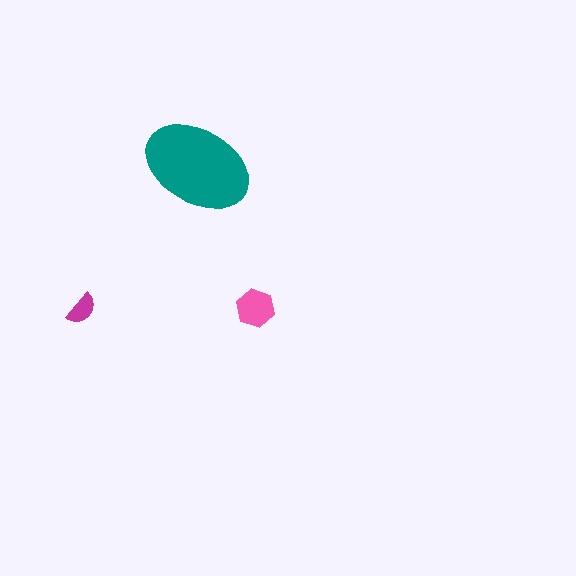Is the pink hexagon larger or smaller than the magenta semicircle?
Larger.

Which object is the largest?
The teal ellipse.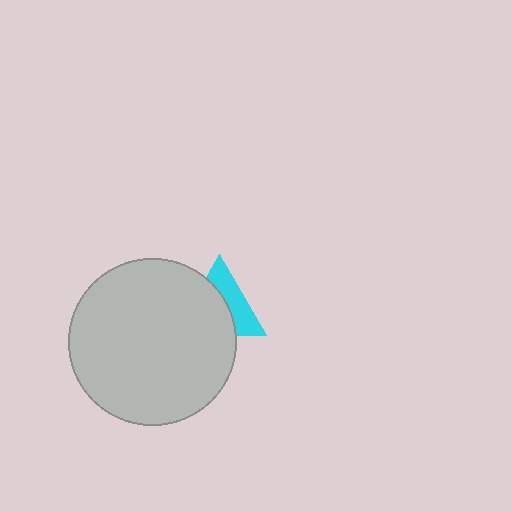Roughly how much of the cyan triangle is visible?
A small part of it is visible (roughly 44%).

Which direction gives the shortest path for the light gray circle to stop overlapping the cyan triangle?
Moving toward the lower-left gives the shortest separation.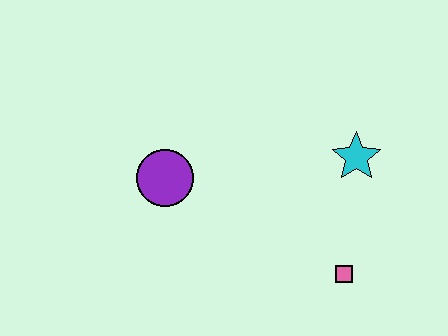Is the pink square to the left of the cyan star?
Yes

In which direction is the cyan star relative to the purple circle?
The cyan star is to the right of the purple circle.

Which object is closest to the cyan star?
The pink square is closest to the cyan star.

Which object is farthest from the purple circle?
The pink square is farthest from the purple circle.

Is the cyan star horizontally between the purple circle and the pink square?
No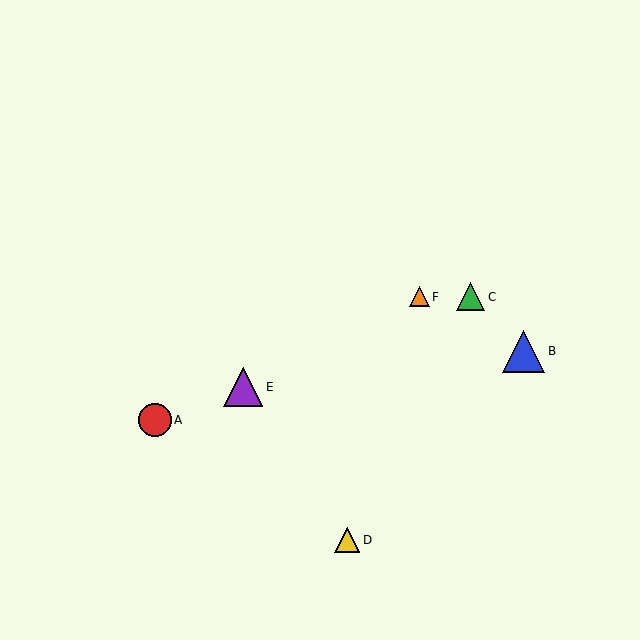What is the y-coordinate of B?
Object B is at y≈351.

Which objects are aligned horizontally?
Objects C, F are aligned horizontally.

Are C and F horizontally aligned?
Yes, both are at y≈297.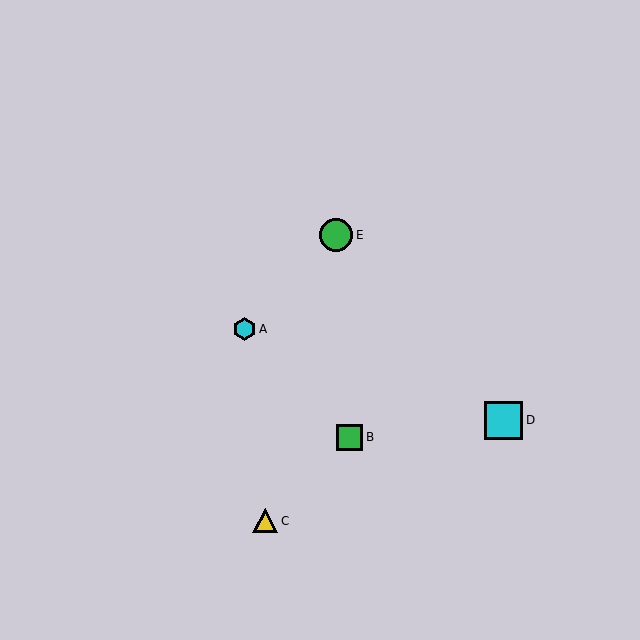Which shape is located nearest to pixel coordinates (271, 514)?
The yellow triangle (labeled C) at (265, 521) is nearest to that location.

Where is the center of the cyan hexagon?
The center of the cyan hexagon is at (244, 329).